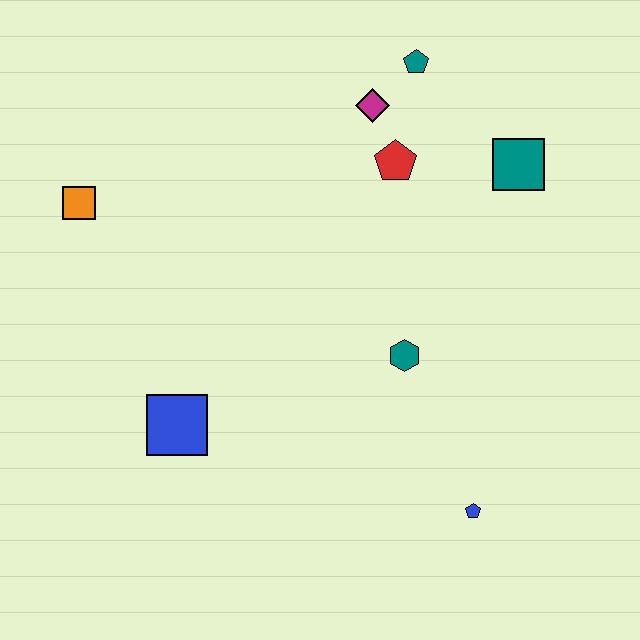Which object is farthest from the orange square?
The blue pentagon is farthest from the orange square.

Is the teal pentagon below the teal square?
No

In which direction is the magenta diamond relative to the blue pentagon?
The magenta diamond is above the blue pentagon.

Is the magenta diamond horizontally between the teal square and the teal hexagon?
No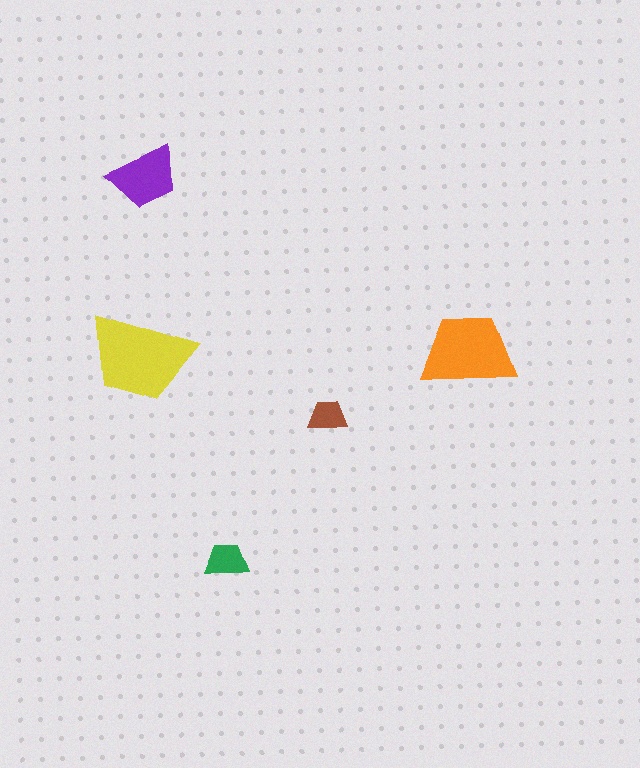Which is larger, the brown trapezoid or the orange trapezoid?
The orange one.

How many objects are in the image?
There are 5 objects in the image.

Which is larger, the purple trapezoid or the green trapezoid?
The purple one.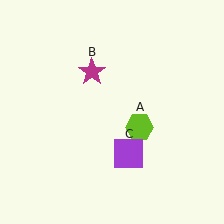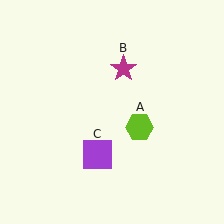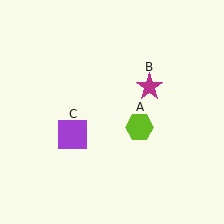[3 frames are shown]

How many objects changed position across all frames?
2 objects changed position: magenta star (object B), purple square (object C).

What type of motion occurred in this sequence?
The magenta star (object B), purple square (object C) rotated clockwise around the center of the scene.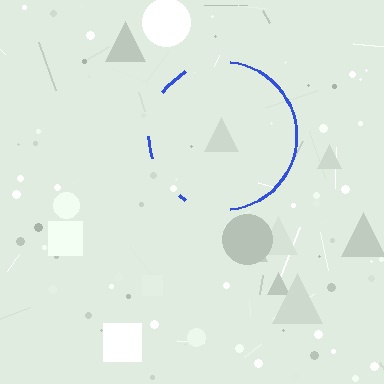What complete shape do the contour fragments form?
The contour fragments form a circle.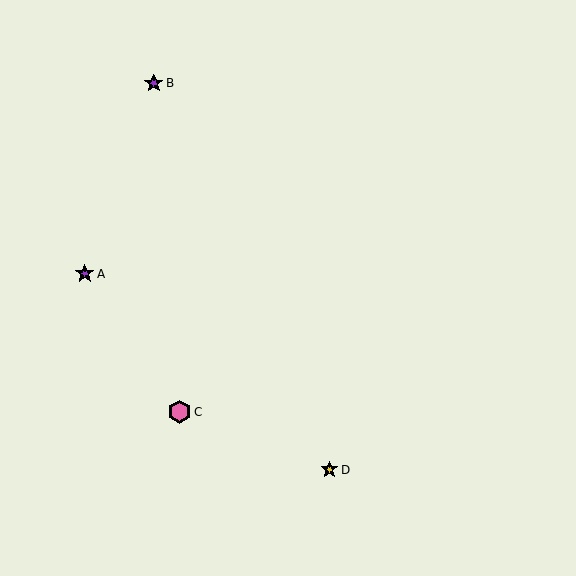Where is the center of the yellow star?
The center of the yellow star is at (329, 470).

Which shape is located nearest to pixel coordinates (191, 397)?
The pink hexagon (labeled C) at (180, 412) is nearest to that location.